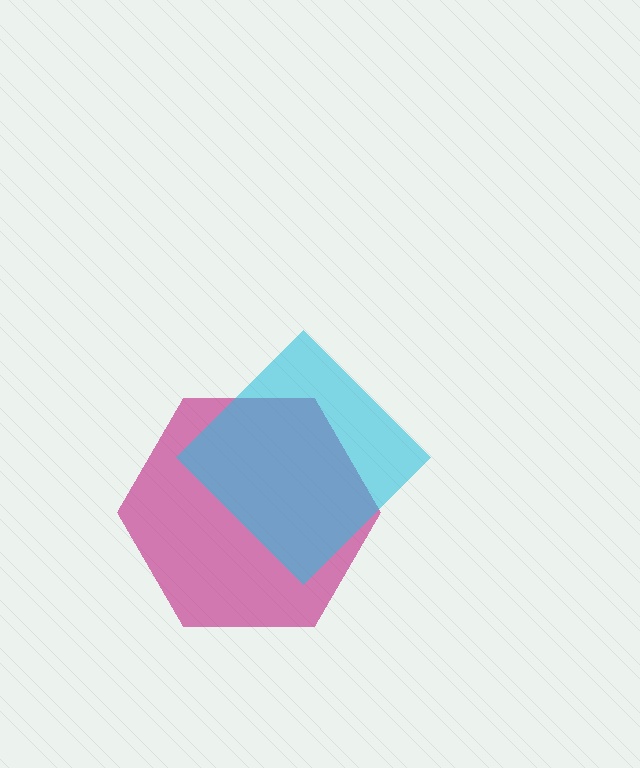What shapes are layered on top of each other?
The layered shapes are: a magenta hexagon, a cyan diamond.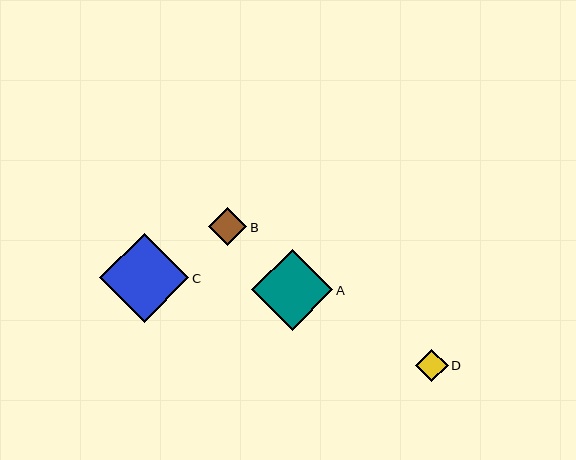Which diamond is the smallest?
Diamond D is the smallest with a size of approximately 32 pixels.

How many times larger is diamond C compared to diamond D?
Diamond C is approximately 2.7 times the size of diamond D.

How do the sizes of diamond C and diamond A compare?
Diamond C and diamond A are approximately the same size.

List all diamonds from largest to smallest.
From largest to smallest: C, A, B, D.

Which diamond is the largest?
Diamond C is the largest with a size of approximately 89 pixels.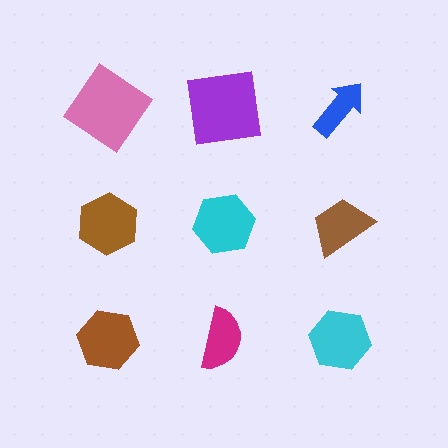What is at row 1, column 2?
A purple square.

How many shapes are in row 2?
3 shapes.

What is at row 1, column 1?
A pink diamond.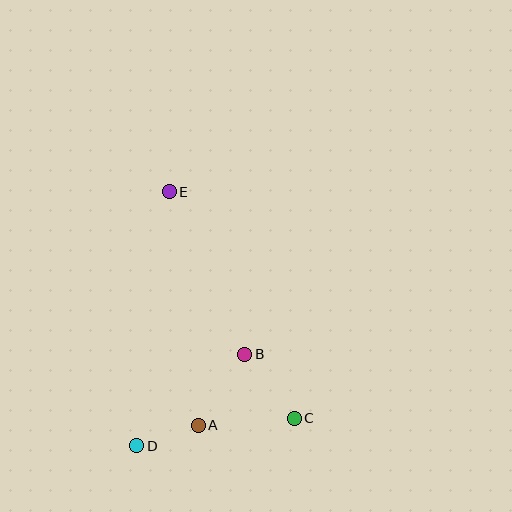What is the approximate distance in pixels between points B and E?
The distance between B and E is approximately 179 pixels.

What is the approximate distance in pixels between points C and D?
The distance between C and D is approximately 160 pixels.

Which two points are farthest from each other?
Points C and E are farthest from each other.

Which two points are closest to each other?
Points A and D are closest to each other.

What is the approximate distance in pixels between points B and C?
The distance between B and C is approximately 81 pixels.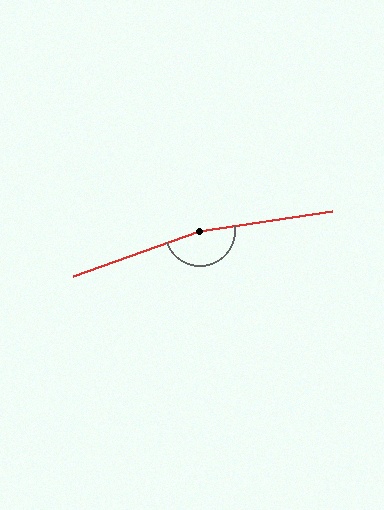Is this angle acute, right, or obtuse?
It is obtuse.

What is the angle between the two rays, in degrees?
Approximately 169 degrees.